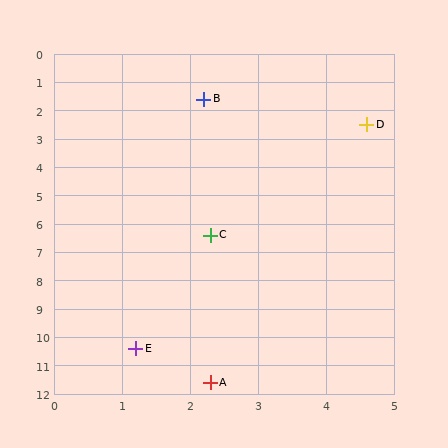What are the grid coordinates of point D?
Point D is at approximately (4.6, 2.5).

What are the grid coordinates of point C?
Point C is at approximately (2.3, 6.4).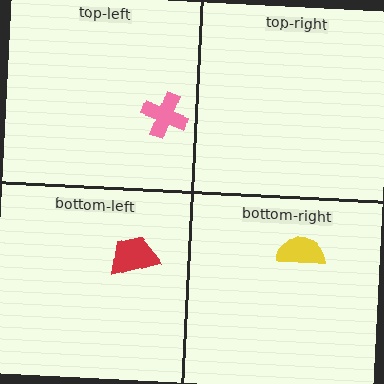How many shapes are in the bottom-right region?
1.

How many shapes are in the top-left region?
1.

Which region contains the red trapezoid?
The bottom-left region.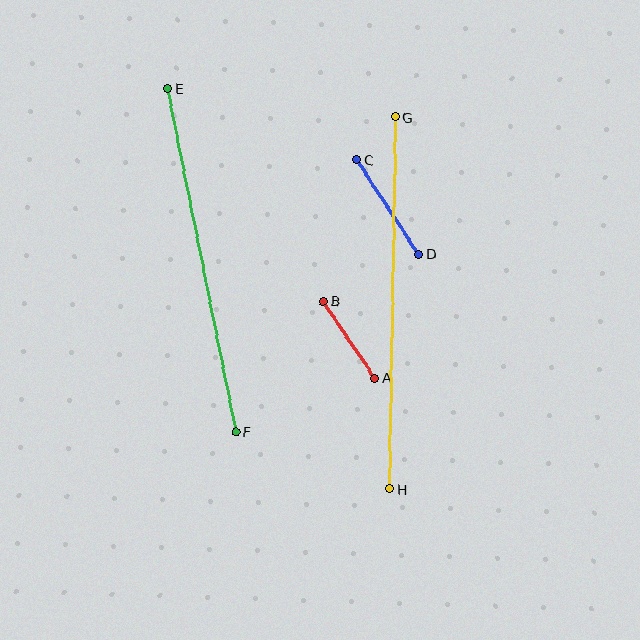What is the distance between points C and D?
The distance is approximately 113 pixels.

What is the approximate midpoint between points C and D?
The midpoint is at approximately (388, 207) pixels.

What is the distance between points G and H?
The distance is approximately 372 pixels.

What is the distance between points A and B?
The distance is approximately 92 pixels.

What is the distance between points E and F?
The distance is approximately 350 pixels.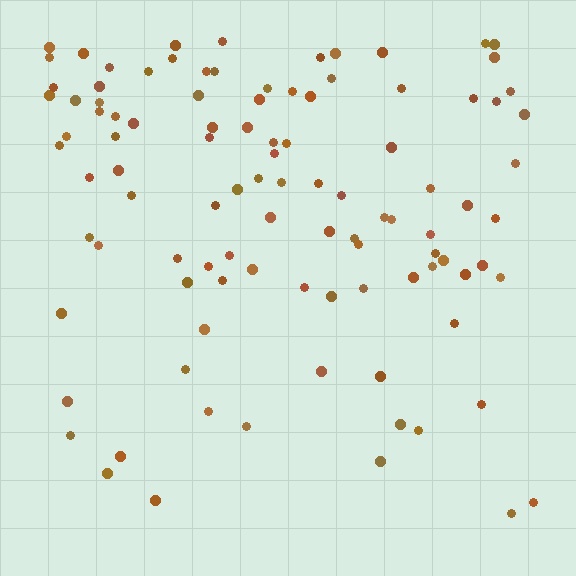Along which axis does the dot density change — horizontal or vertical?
Vertical.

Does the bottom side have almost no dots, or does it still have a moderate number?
Still a moderate number, just noticeably fewer than the top.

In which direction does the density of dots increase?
From bottom to top, with the top side densest.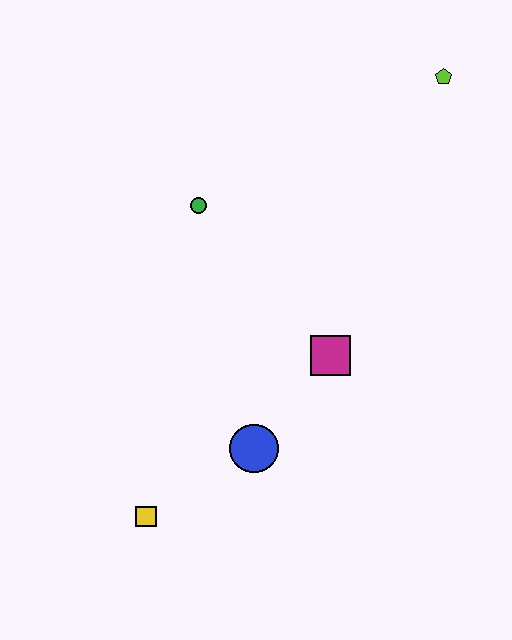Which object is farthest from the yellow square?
The lime pentagon is farthest from the yellow square.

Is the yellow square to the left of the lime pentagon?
Yes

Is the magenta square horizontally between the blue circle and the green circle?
No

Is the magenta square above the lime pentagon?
No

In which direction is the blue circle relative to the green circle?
The blue circle is below the green circle.